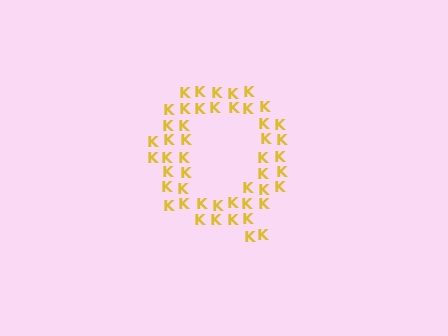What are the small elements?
The small elements are letter K's.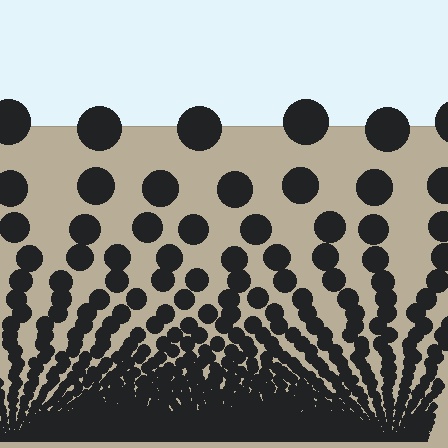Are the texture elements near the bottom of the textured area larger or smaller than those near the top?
Smaller. The gradient is inverted — elements near the bottom are smaller and denser.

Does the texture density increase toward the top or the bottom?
Density increases toward the bottom.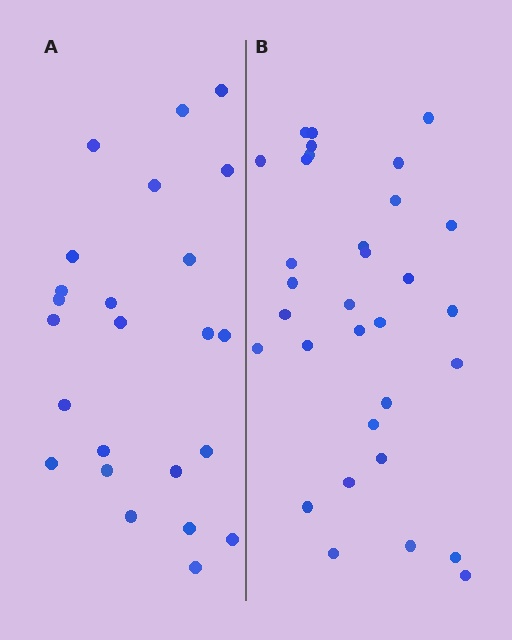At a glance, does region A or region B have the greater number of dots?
Region B (the right region) has more dots.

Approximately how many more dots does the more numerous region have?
Region B has roughly 8 or so more dots than region A.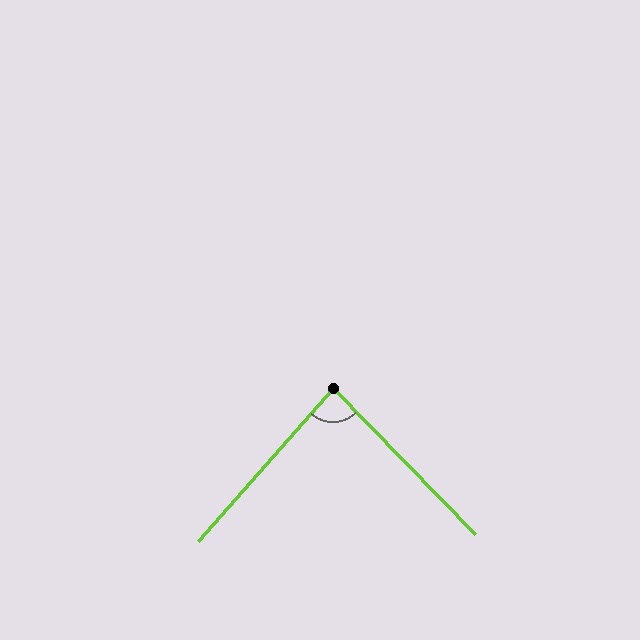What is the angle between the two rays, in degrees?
Approximately 86 degrees.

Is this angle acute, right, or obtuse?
It is approximately a right angle.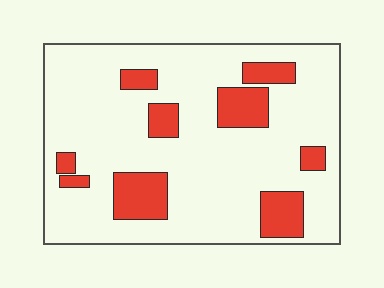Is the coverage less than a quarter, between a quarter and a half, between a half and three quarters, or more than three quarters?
Less than a quarter.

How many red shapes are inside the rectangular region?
9.